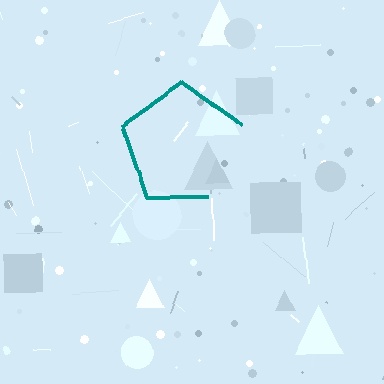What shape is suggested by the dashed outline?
The dashed outline suggests a pentagon.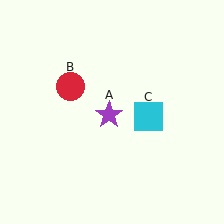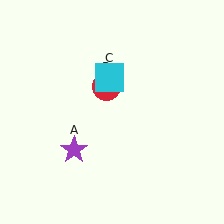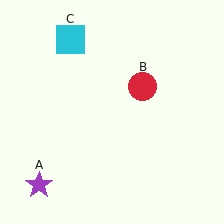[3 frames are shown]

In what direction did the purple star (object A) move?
The purple star (object A) moved down and to the left.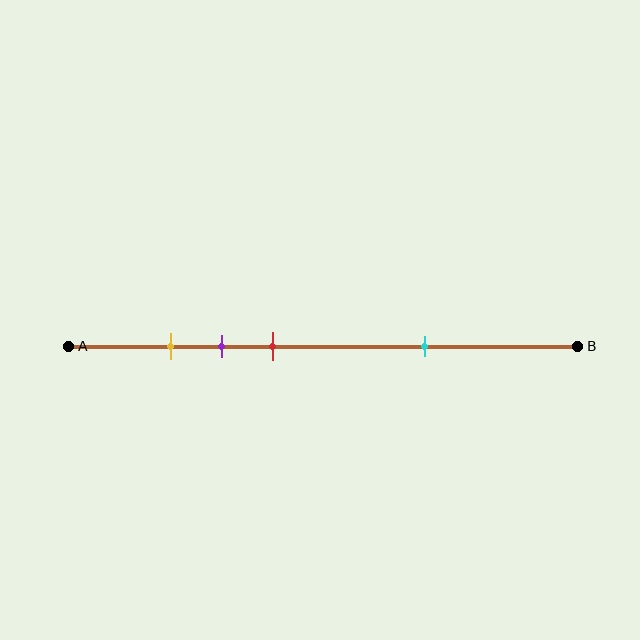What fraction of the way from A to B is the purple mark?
The purple mark is approximately 30% (0.3) of the way from A to B.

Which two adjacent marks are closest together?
The yellow and purple marks are the closest adjacent pair.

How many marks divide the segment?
There are 4 marks dividing the segment.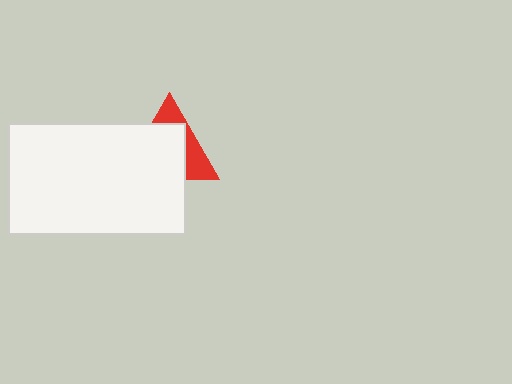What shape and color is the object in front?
The object in front is a white rectangle.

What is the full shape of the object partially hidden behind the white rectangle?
The partially hidden object is a red triangle.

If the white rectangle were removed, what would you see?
You would see the complete red triangle.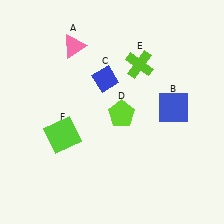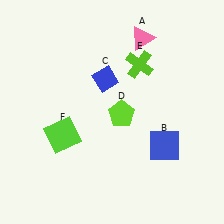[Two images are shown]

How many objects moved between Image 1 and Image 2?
2 objects moved between the two images.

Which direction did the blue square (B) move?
The blue square (B) moved down.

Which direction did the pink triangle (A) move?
The pink triangle (A) moved right.